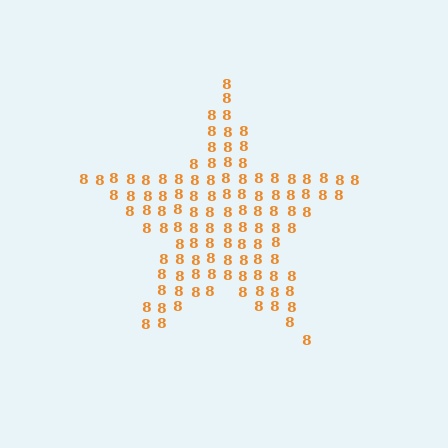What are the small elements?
The small elements are digit 8's.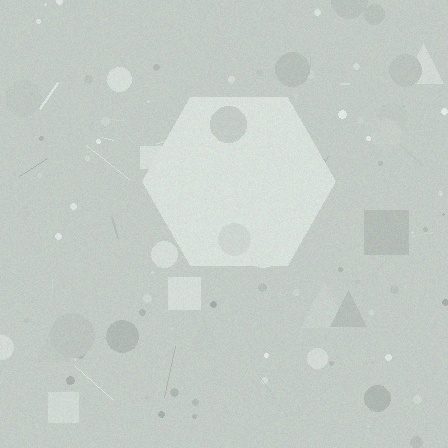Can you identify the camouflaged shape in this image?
The camouflaged shape is a hexagon.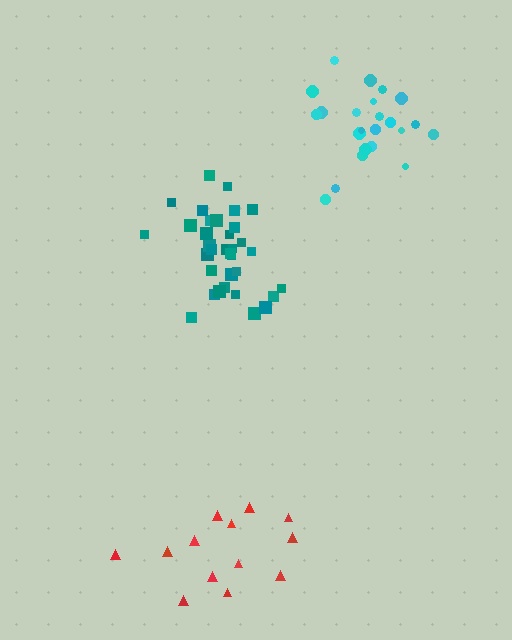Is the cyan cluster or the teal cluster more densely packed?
Teal.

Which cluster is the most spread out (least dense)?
Red.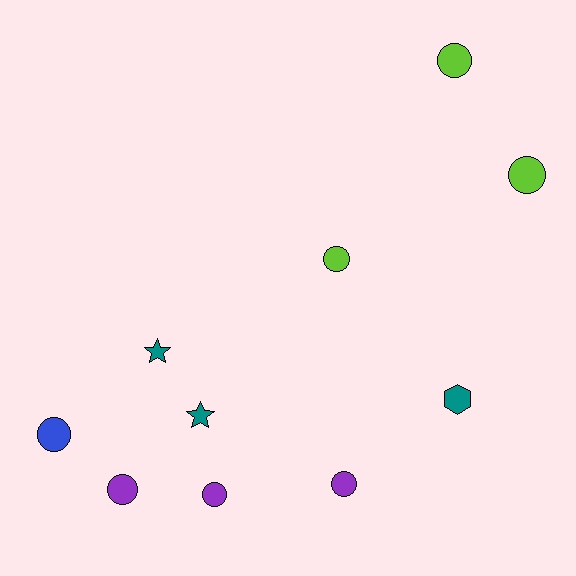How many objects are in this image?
There are 10 objects.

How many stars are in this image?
There are 2 stars.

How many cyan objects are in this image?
There are no cyan objects.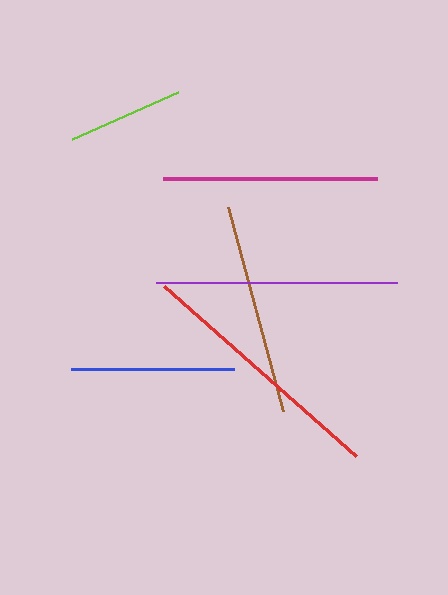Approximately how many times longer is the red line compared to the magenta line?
The red line is approximately 1.2 times the length of the magenta line.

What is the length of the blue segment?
The blue segment is approximately 164 pixels long.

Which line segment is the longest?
The red line is the longest at approximately 256 pixels.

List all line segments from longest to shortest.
From longest to shortest: red, purple, magenta, brown, blue, lime.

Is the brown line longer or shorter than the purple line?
The purple line is longer than the brown line.